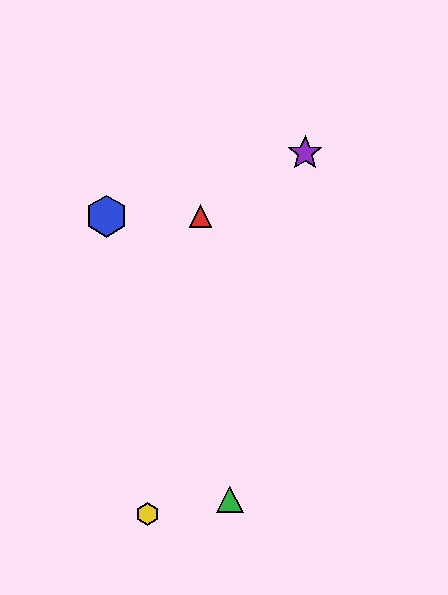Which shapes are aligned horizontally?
The red triangle, the blue hexagon are aligned horizontally.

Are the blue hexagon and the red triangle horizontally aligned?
Yes, both are at y≈216.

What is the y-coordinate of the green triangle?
The green triangle is at y≈499.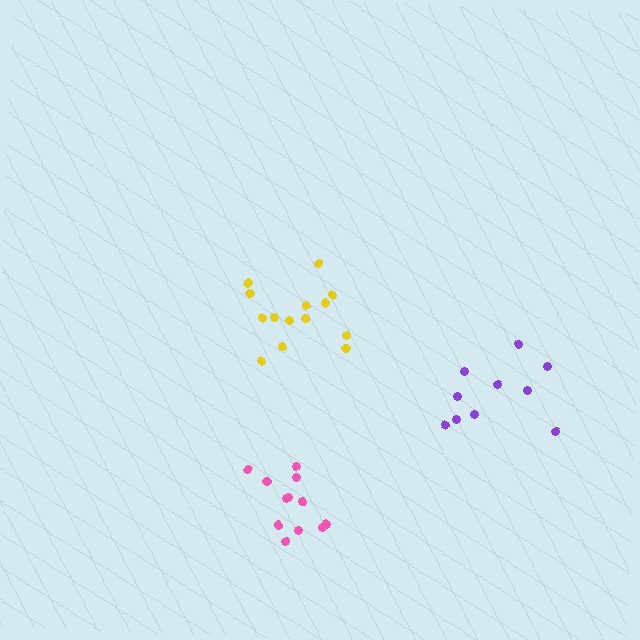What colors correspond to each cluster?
The clusters are colored: purple, pink, yellow.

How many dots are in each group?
Group 1: 11 dots, Group 2: 12 dots, Group 3: 14 dots (37 total).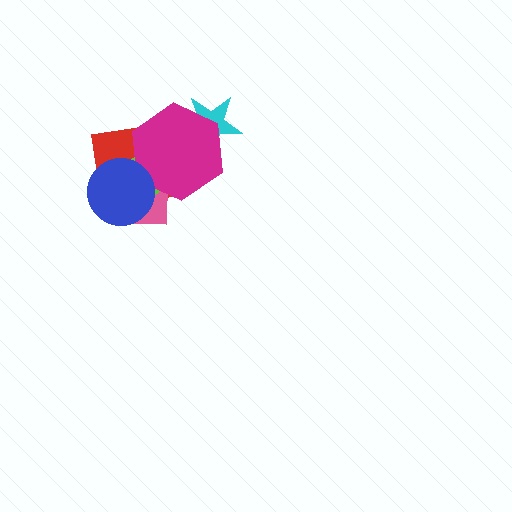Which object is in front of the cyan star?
The magenta hexagon is in front of the cyan star.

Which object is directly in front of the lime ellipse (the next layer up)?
The magenta hexagon is directly in front of the lime ellipse.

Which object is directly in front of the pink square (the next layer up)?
The lime ellipse is directly in front of the pink square.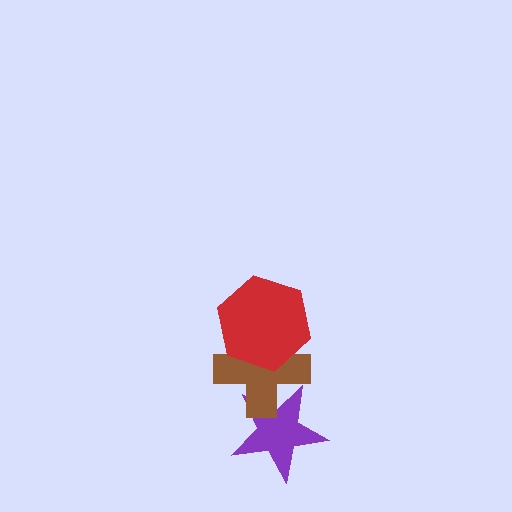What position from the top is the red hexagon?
The red hexagon is 1st from the top.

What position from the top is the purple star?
The purple star is 3rd from the top.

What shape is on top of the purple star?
The brown cross is on top of the purple star.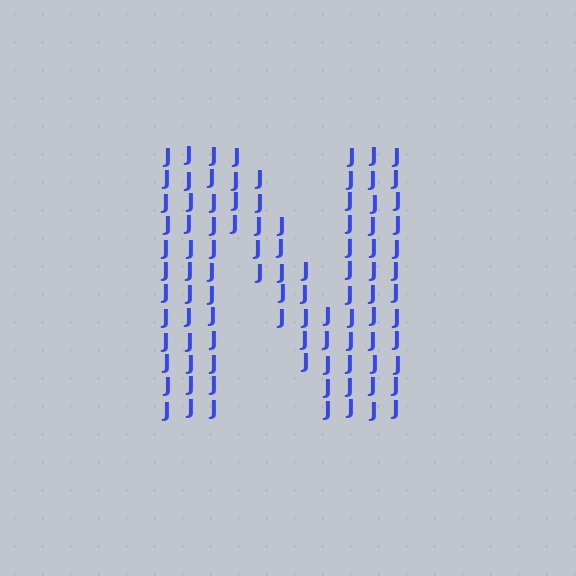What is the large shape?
The large shape is the letter N.